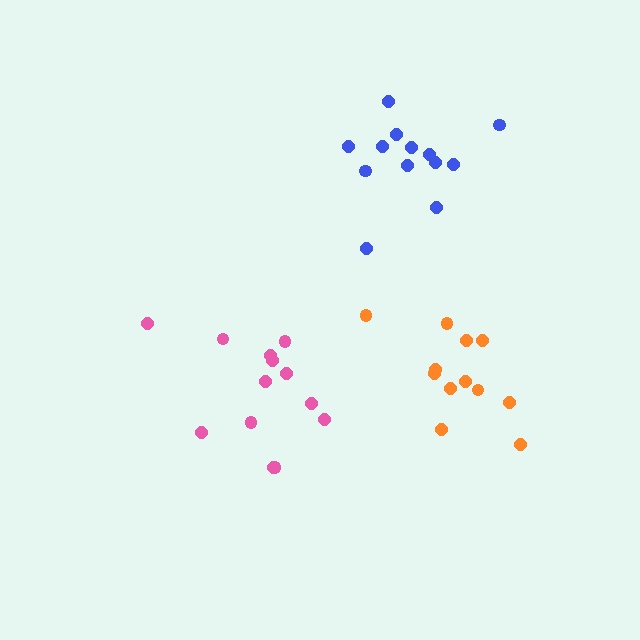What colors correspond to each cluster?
The clusters are colored: pink, blue, orange.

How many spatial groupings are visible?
There are 3 spatial groupings.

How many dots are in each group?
Group 1: 13 dots, Group 2: 13 dots, Group 3: 12 dots (38 total).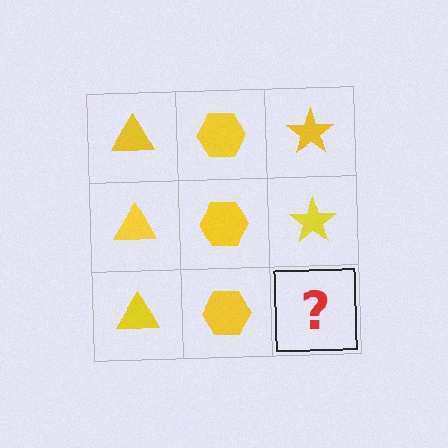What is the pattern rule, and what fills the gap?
The rule is that each column has a consistent shape. The gap should be filled with a yellow star.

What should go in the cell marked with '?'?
The missing cell should contain a yellow star.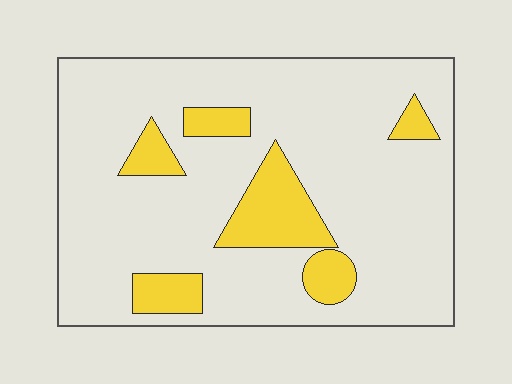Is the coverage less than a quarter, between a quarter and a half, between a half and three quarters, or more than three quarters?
Less than a quarter.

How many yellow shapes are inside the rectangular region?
6.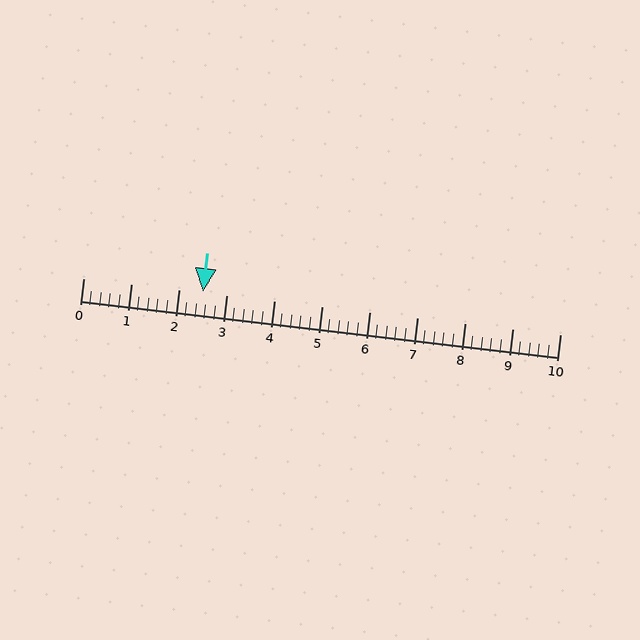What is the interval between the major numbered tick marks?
The major tick marks are spaced 1 units apart.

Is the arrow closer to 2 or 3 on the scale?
The arrow is closer to 3.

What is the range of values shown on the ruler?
The ruler shows values from 0 to 10.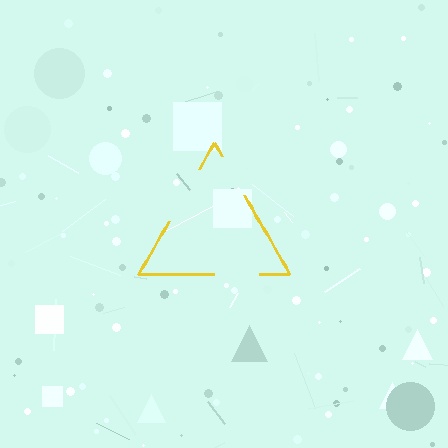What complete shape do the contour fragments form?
The contour fragments form a triangle.